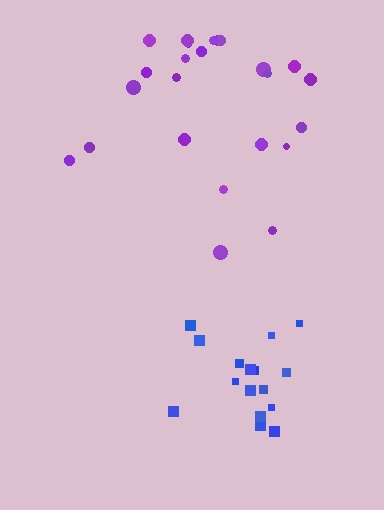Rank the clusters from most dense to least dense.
blue, purple.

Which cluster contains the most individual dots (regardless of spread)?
Purple (24).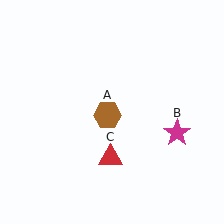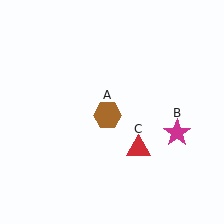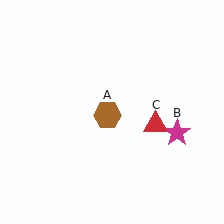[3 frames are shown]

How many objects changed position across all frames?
1 object changed position: red triangle (object C).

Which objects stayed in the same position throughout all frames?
Brown hexagon (object A) and magenta star (object B) remained stationary.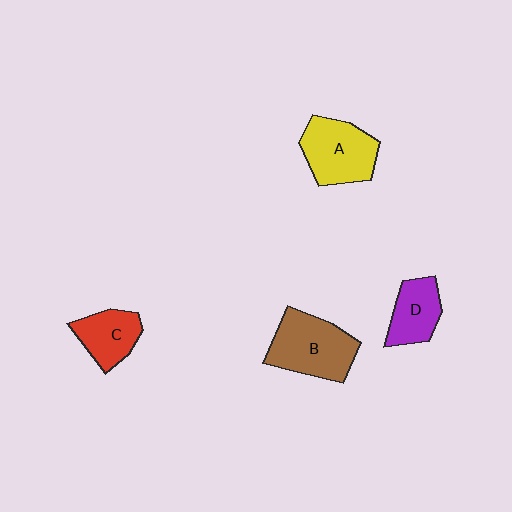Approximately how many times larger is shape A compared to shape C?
Approximately 1.4 times.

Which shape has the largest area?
Shape B (brown).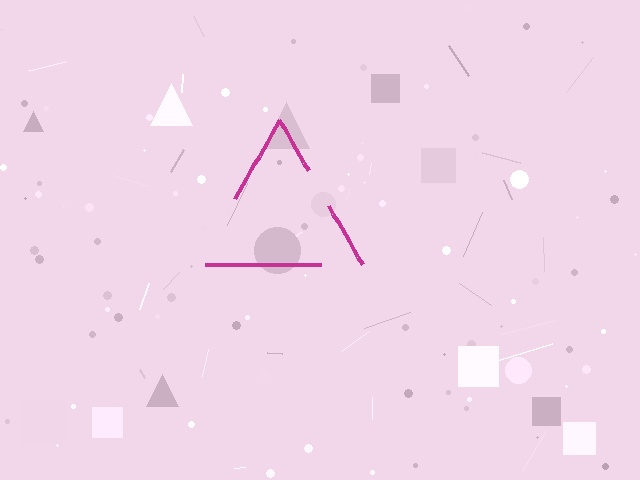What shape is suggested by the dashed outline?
The dashed outline suggests a triangle.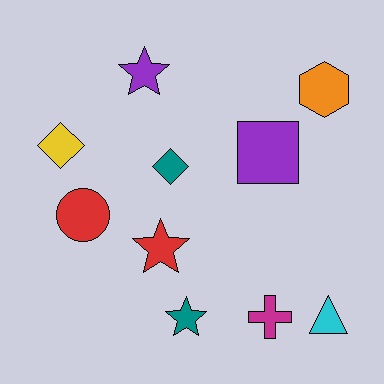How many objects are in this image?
There are 10 objects.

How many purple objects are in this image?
There are 2 purple objects.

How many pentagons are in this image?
There are no pentagons.